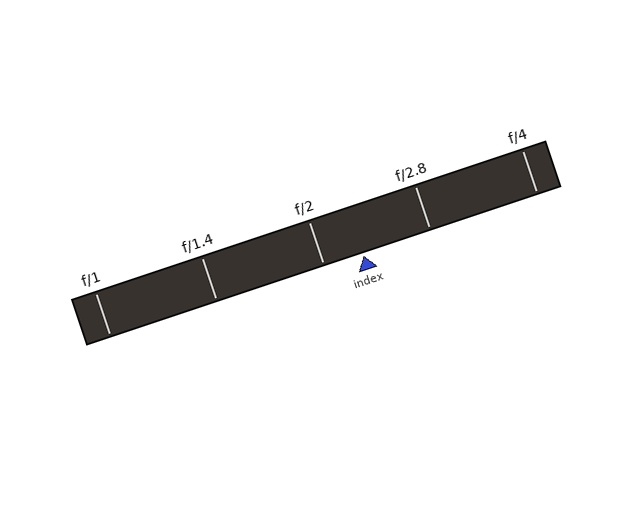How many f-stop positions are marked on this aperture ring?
There are 5 f-stop positions marked.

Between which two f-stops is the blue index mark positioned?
The index mark is between f/2 and f/2.8.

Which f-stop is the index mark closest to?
The index mark is closest to f/2.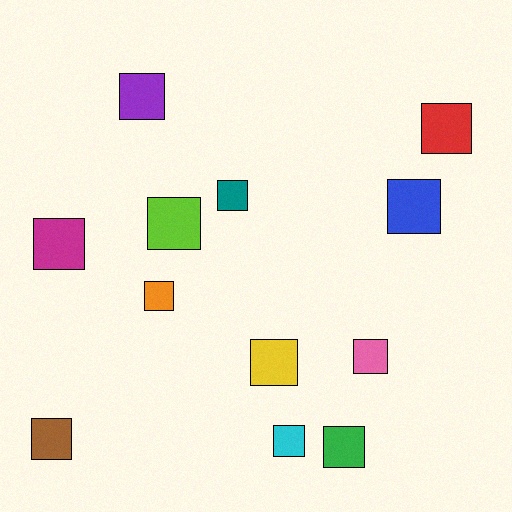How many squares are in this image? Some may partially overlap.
There are 12 squares.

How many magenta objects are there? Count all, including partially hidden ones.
There is 1 magenta object.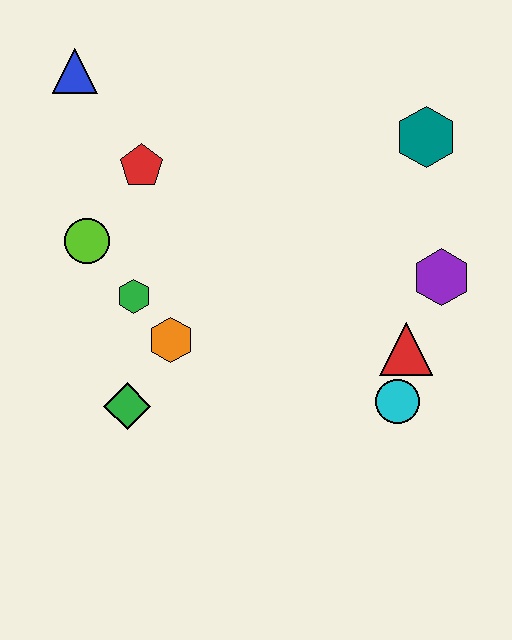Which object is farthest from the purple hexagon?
The blue triangle is farthest from the purple hexagon.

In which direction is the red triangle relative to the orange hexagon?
The red triangle is to the right of the orange hexagon.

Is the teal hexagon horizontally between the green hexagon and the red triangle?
No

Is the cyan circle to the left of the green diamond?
No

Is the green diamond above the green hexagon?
No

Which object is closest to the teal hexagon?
The purple hexagon is closest to the teal hexagon.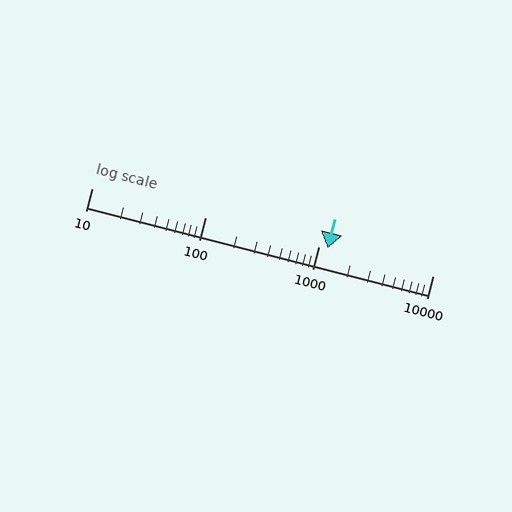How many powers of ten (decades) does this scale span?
The scale spans 3 decades, from 10 to 10000.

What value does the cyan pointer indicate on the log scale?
The pointer indicates approximately 1200.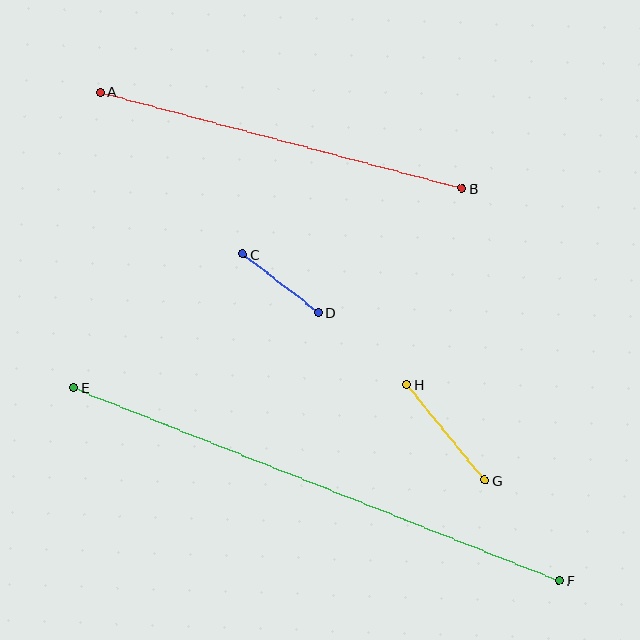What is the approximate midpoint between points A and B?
The midpoint is at approximately (281, 140) pixels.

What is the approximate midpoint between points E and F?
The midpoint is at approximately (316, 484) pixels.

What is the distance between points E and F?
The distance is approximately 523 pixels.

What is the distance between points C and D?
The distance is approximately 96 pixels.